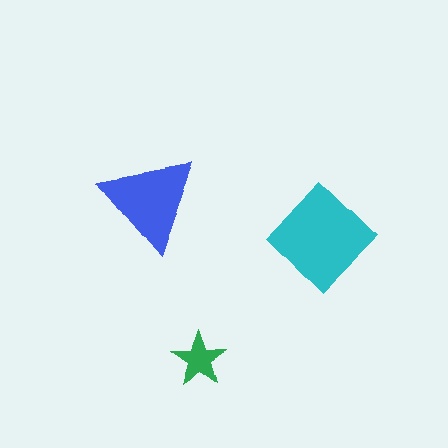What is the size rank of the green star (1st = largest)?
3rd.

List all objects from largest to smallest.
The cyan diamond, the blue triangle, the green star.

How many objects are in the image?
There are 3 objects in the image.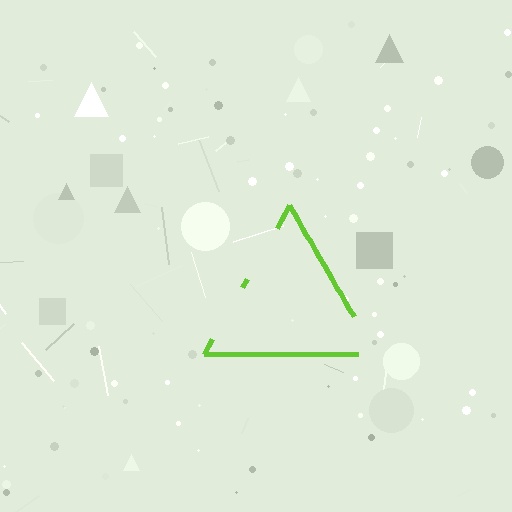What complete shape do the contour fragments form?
The contour fragments form a triangle.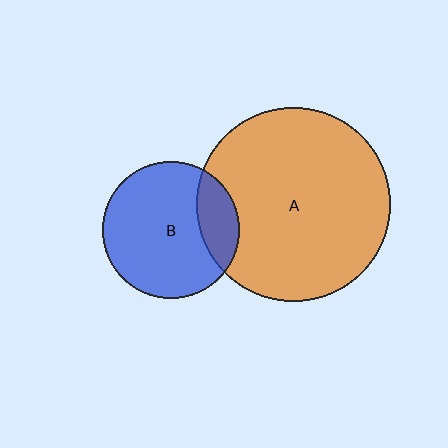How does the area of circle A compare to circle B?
Approximately 2.0 times.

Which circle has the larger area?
Circle A (orange).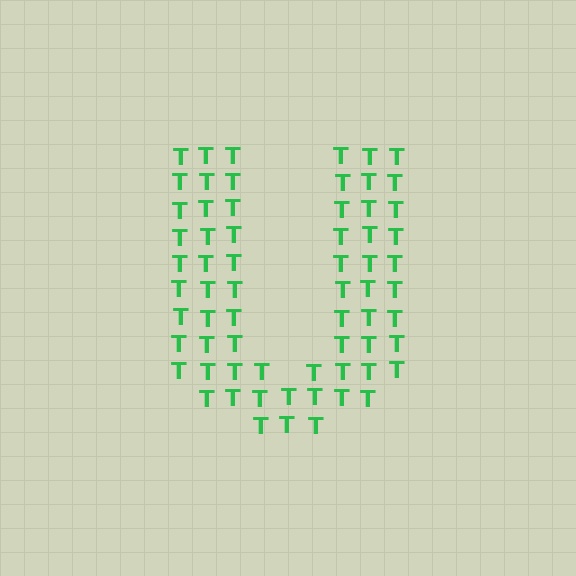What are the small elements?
The small elements are letter T's.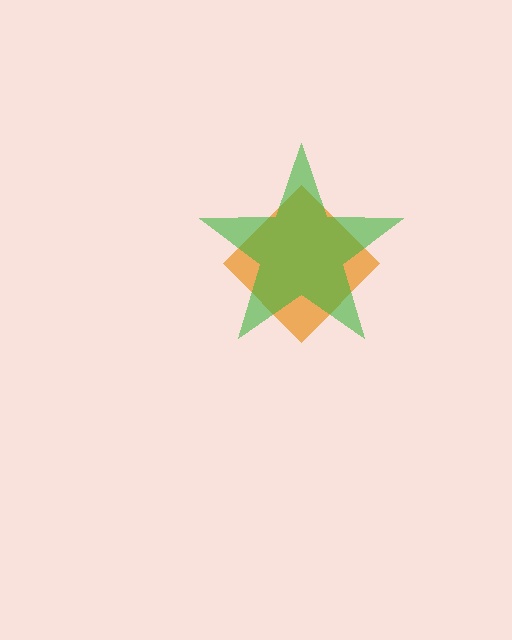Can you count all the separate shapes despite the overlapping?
Yes, there are 2 separate shapes.